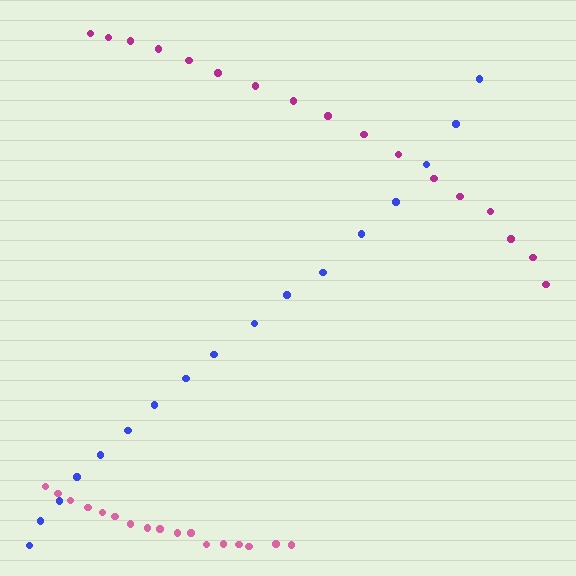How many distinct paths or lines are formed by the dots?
There are 3 distinct paths.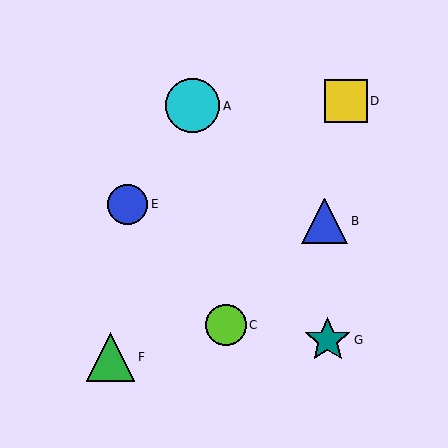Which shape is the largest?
The cyan circle (labeled A) is the largest.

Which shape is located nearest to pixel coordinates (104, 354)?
The green triangle (labeled F) at (110, 357) is nearest to that location.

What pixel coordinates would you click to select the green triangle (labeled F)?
Click at (110, 357) to select the green triangle F.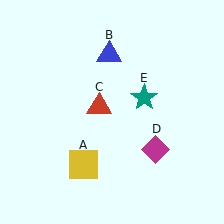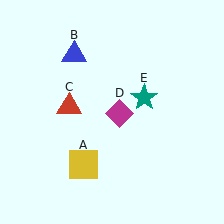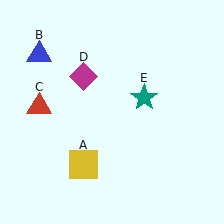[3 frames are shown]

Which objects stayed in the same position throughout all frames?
Yellow square (object A) and teal star (object E) remained stationary.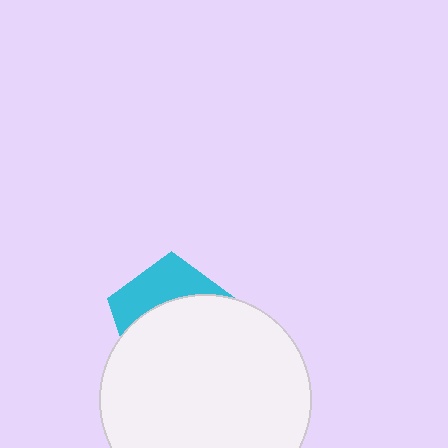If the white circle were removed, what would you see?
You would see the complete cyan pentagon.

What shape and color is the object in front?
The object in front is a white circle.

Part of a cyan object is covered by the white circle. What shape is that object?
It is a pentagon.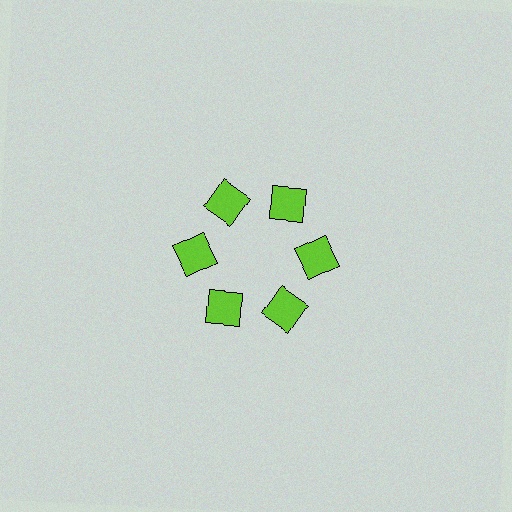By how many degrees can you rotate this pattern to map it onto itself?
The pattern maps onto itself every 60 degrees of rotation.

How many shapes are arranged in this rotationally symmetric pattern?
There are 6 shapes, arranged in 6 groups of 1.